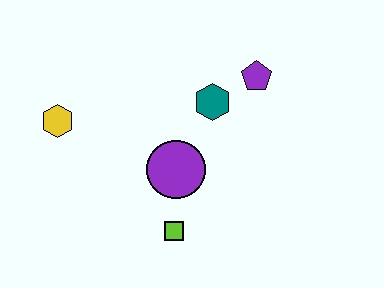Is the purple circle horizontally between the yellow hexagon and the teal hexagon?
Yes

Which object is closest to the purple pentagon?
The teal hexagon is closest to the purple pentagon.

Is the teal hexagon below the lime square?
No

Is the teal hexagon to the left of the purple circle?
No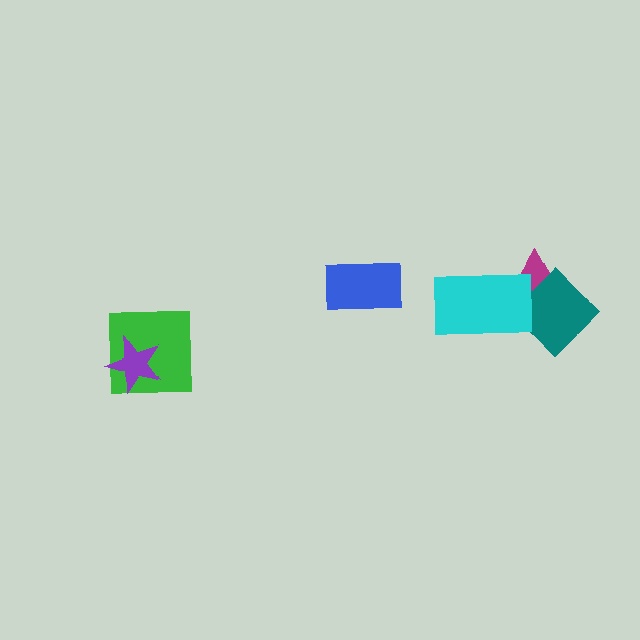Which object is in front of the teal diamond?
The cyan rectangle is in front of the teal diamond.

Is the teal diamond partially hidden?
Yes, it is partially covered by another shape.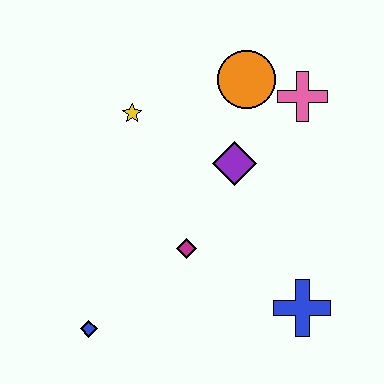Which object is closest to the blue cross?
The magenta diamond is closest to the blue cross.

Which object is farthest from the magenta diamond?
The pink cross is farthest from the magenta diamond.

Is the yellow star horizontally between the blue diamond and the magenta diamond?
Yes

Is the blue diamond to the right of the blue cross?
No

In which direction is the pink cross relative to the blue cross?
The pink cross is above the blue cross.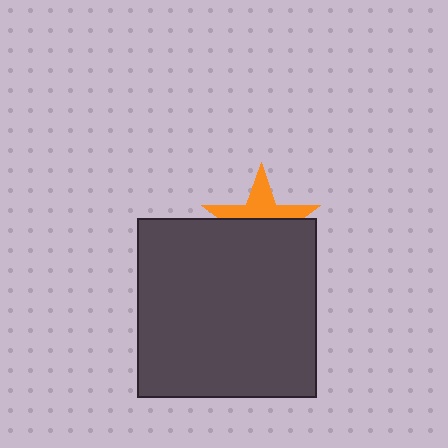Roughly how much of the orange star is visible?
A small part of it is visible (roughly 42%).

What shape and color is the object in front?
The object in front is a dark gray square.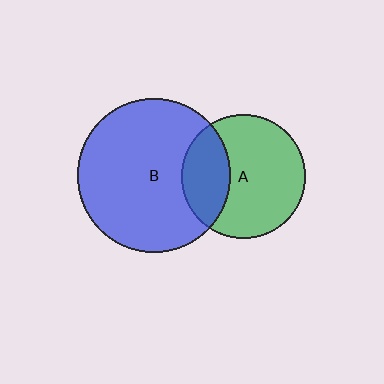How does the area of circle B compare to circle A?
Approximately 1.5 times.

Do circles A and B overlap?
Yes.